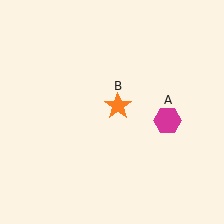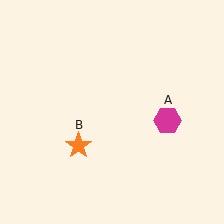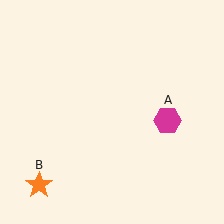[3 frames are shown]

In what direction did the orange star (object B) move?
The orange star (object B) moved down and to the left.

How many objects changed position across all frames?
1 object changed position: orange star (object B).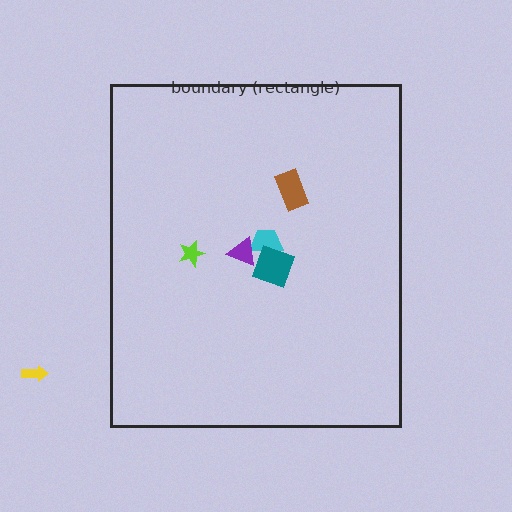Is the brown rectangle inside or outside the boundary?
Inside.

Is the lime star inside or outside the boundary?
Inside.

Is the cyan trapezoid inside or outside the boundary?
Inside.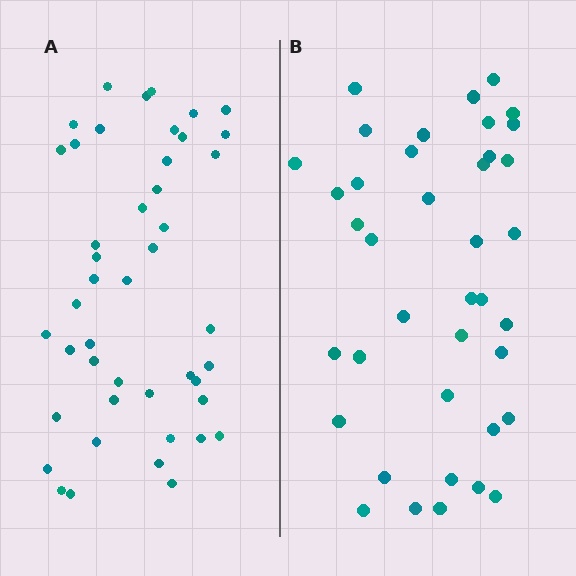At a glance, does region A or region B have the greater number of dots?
Region A (the left region) has more dots.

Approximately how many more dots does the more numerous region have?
Region A has about 6 more dots than region B.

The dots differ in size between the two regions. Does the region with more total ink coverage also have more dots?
No. Region B has more total ink coverage because its dots are larger, but region A actually contains more individual dots. Total area can be misleading — the number of items is what matters here.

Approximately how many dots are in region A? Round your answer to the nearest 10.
About 40 dots. (The exact count is 45, which rounds to 40.)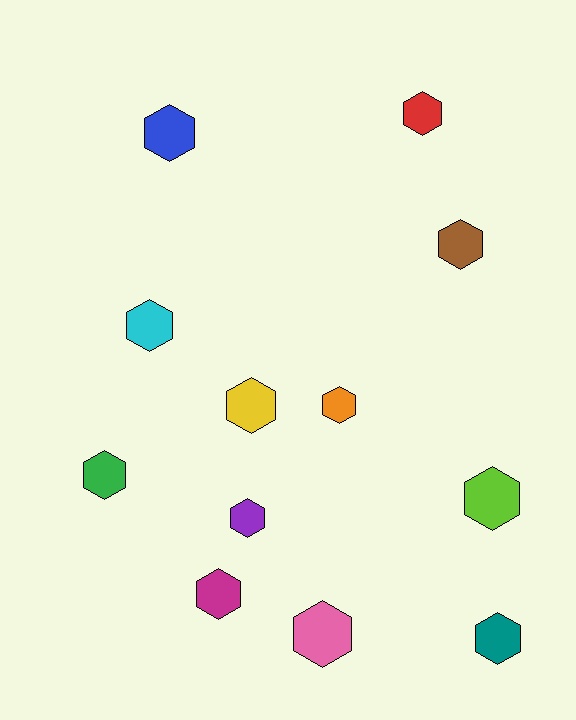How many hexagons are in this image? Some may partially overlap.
There are 12 hexagons.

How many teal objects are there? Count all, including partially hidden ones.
There is 1 teal object.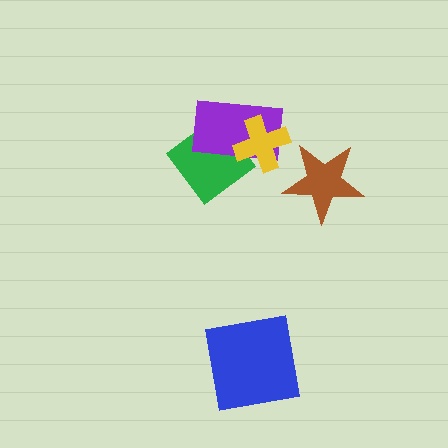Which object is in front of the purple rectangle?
The yellow cross is in front of the purple rectangle.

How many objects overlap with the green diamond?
2 objects overlap with the green diamond.